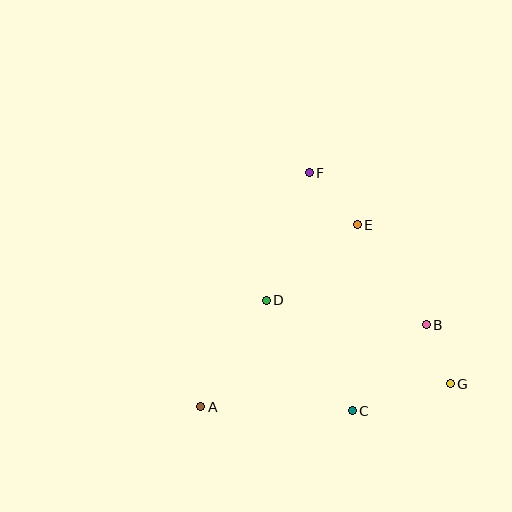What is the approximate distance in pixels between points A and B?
The distance between A and B is approximately 240 pixels.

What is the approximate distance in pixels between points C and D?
The distance between C and D is approximately 140 pixels.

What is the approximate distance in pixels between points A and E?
The distance between A and E is approximately 240 pixels.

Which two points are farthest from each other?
Points A and F are farthest from each other.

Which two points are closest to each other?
Points B and G are closest to each other.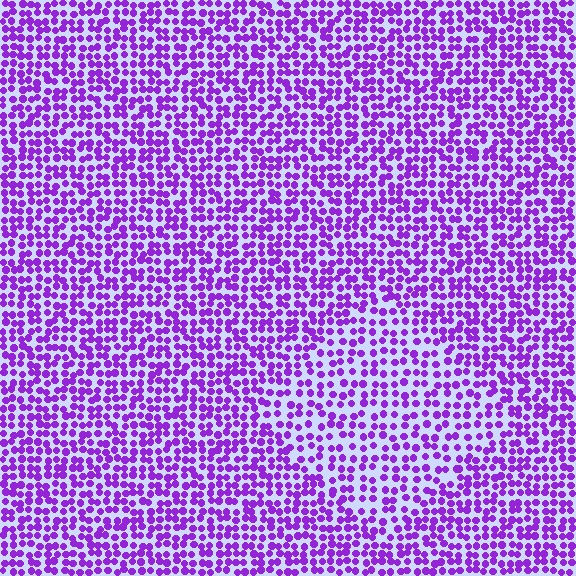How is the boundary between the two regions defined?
The boundary is defined by a change in element density (approximately 1.5x ratio). All elements are the same color, size, and shape.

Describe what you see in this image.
The image contains small purple elements arranged at two different densities. A diamond-shaped region is visible where the elements are less densely packed than the surrounding area.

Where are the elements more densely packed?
The elements are more densely packed outside the diamond boundary.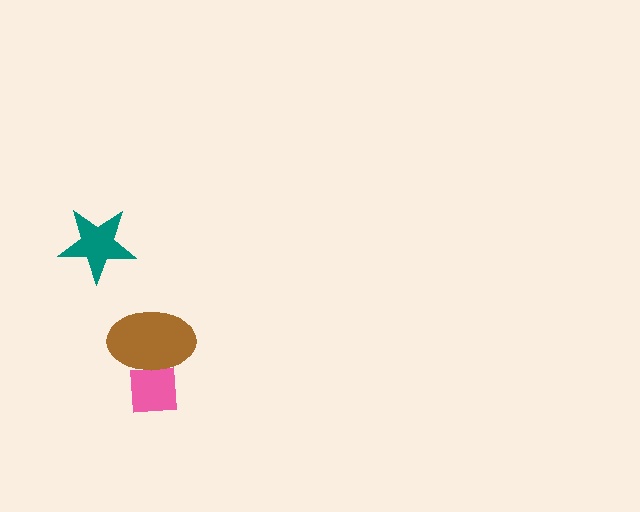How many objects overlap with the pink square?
1 object overlaps with the pink square.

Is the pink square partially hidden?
Yes, it is partially covered by another shape.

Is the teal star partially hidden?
No, no other shape covers it.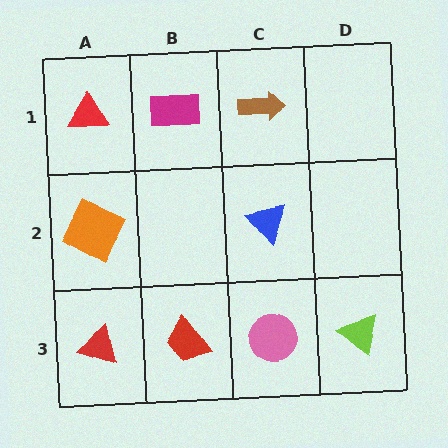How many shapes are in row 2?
2 shapes.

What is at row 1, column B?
A magenta rectangle.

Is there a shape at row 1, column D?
No, that cell is empty.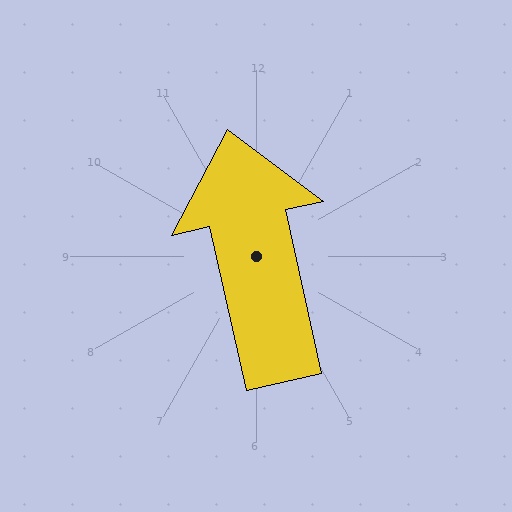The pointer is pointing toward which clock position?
Roughly 12 o'clock.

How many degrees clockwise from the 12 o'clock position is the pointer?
Approximately 347 degrees.